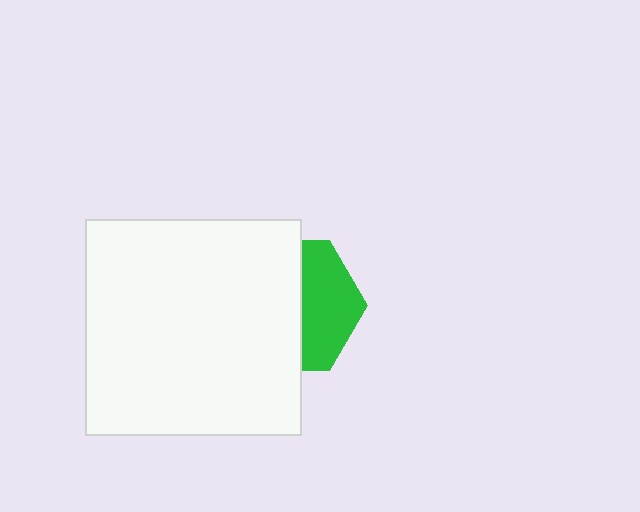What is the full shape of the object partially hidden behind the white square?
The partially hidden object is a green hexagon.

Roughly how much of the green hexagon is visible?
A small part of it is visible (roughly 42%).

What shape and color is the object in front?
The object in front is a white square.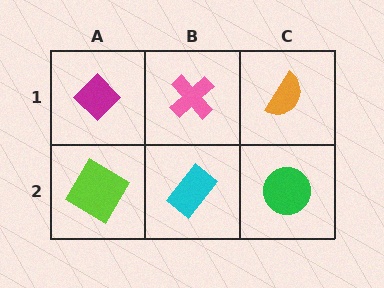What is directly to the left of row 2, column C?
A cyan rectangle.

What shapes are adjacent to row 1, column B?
A cyan rectangle (row 2, column B), a magenta diamond (row 1, column A), an orange semicircle (row 1, column C).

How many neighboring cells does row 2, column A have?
2.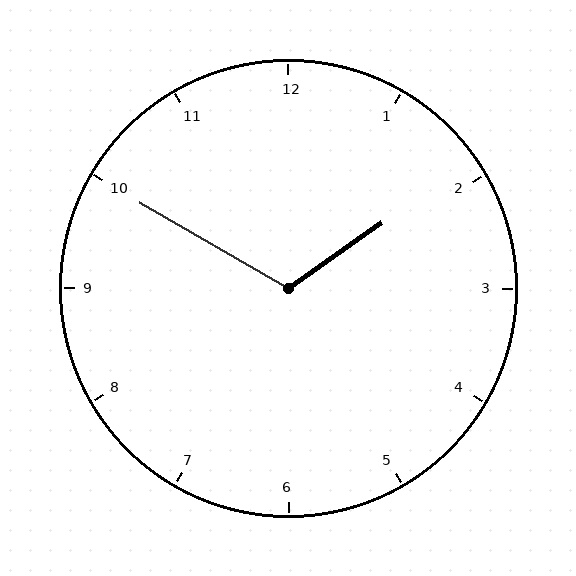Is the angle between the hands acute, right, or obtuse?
It is obtuse.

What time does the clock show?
1:50.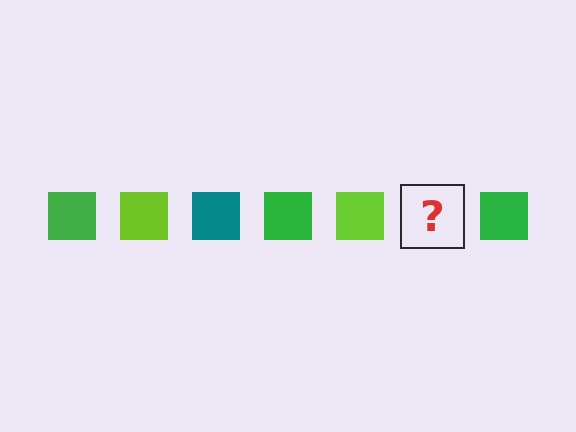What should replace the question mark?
The question mark should be replaced with a teal square.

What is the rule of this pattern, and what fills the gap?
The rule is that the pattern cycles through green, lime, teal squares. The gap should be filled with a teal square.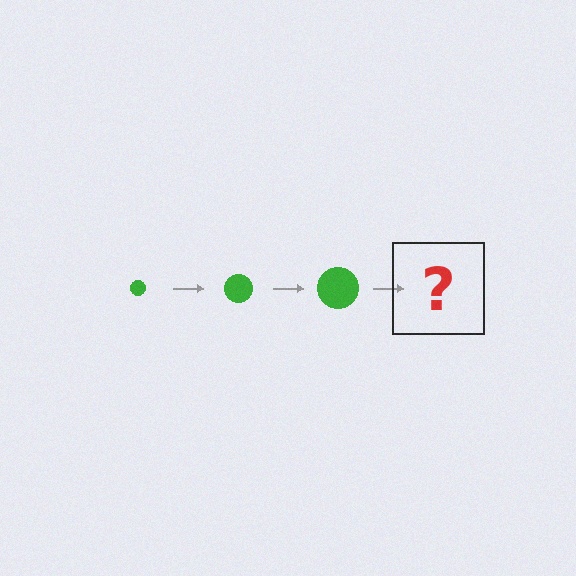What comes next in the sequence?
The next element should be a green circle, larger than the previous one.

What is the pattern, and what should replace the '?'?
The pattern is that the circle gets progressively larger each step. The '?' should be a green circle, larger than the previous one.